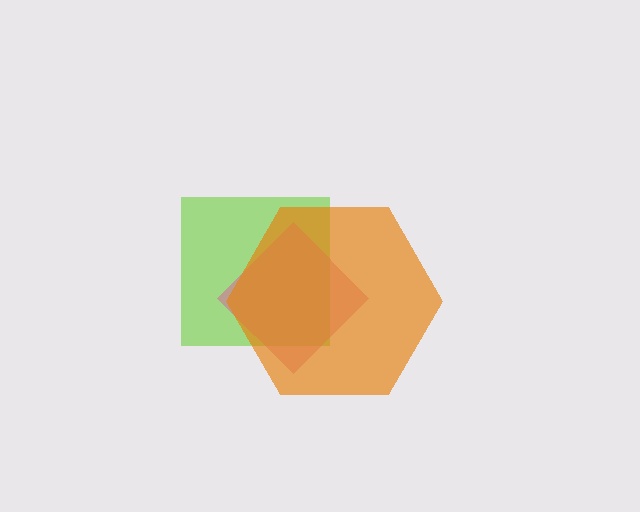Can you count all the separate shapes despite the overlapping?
Yes, there are 3 separate shapes.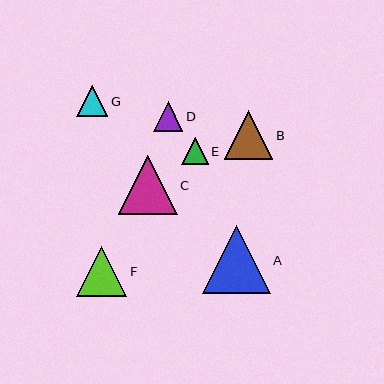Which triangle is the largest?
Triangle A is the largest with a size of approximately 68 pixels.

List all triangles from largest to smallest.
From largest to smallest: A, C, F, B, G, D, E.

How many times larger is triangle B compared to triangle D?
Triangle B is approximately 1.6 times the size of triangle D.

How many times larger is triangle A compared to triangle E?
Triangle A is approximately 2.5 times the size of triangle E.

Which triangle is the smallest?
Triangle E is the smallest with a size of approximately 27 pixels.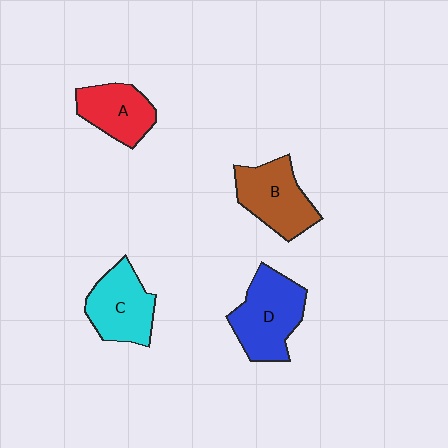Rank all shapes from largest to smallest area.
From largest to smallest: D (blue), B (brown), C (cyan), A (red).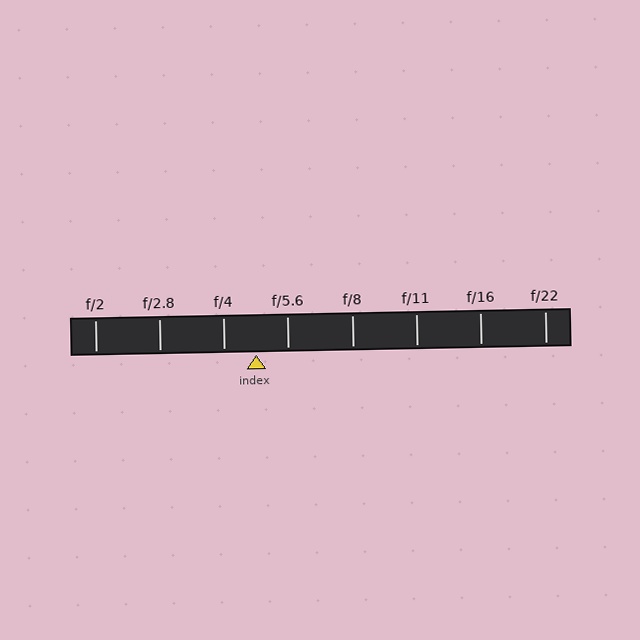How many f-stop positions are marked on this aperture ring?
There are 8 f-stop positions marked.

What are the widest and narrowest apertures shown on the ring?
The widest aperture shown is f/2 and the narrowest is f/22.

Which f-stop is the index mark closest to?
The index mark is closest to f/4.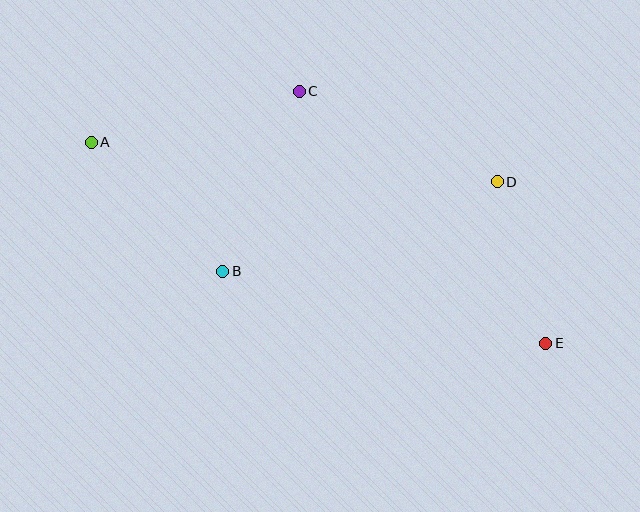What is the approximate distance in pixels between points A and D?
The distance between A and D is approximately 408 pixels.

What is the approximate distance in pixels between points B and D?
The distance between B and D is approximately 289 pixels.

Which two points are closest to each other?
Points D and E are closest to each other.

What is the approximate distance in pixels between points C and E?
The distance between C and E is approximately 353 pixels.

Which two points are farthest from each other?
Points A and E are farthest from each other.